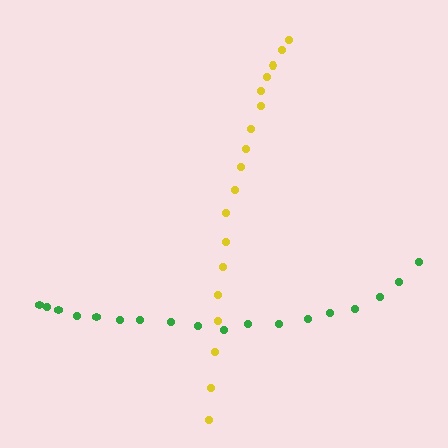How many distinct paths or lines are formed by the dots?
There are 2 distinct paths.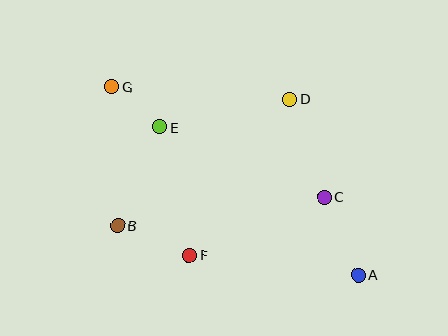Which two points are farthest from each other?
Points A and G are farthest from each other.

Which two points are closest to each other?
Points E and G are closest to each other.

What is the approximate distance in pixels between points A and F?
The distance between A and F is approximately 170 pixels.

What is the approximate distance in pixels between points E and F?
The distance between E and F is approximately 132 pixels.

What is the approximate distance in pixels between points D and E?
The distance between D and E is approximately 133 pixels.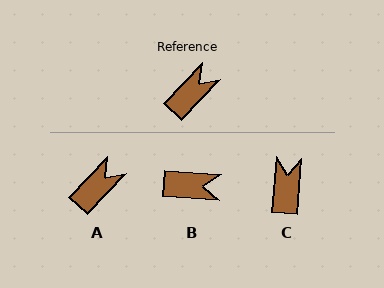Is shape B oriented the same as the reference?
No, it is off by about 51 degrees.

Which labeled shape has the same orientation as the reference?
A.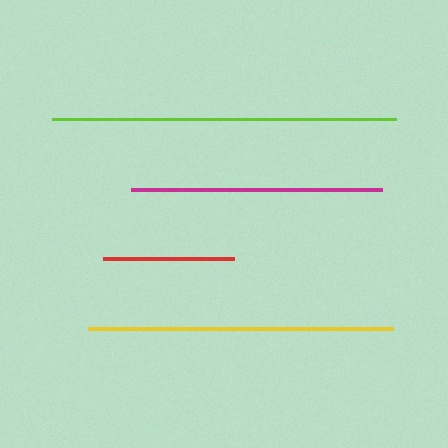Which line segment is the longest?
The lime line is the longest at approximately 345 pixels.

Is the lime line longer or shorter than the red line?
The lime line is longer than the red line.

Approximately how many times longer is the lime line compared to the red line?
The lime line is approximately 2.6 times the length of the red line.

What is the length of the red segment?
The red segment is approximately 130 pixels long.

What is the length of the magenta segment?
The magenta segment is approximately 251 pixels long.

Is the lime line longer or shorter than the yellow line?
The lime line is longer than the yellow line.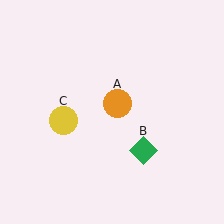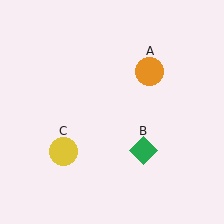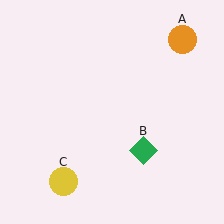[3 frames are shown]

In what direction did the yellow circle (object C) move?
The yellow circle (object C) moved down.